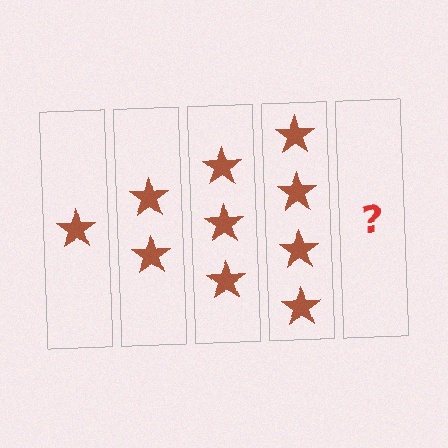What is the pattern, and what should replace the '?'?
The pattern is that each step adds one more star. The '?' should be 5 stars.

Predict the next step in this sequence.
The next step is 5 stars.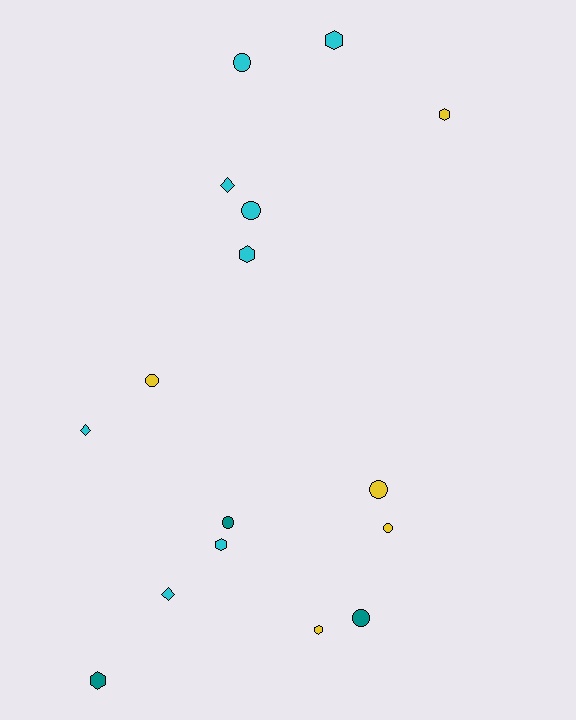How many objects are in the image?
There are 16 objects.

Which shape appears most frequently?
Circle, with 7 objects.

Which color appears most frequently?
Cyan, with 8 objects.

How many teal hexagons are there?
There is 1 teal hexagon.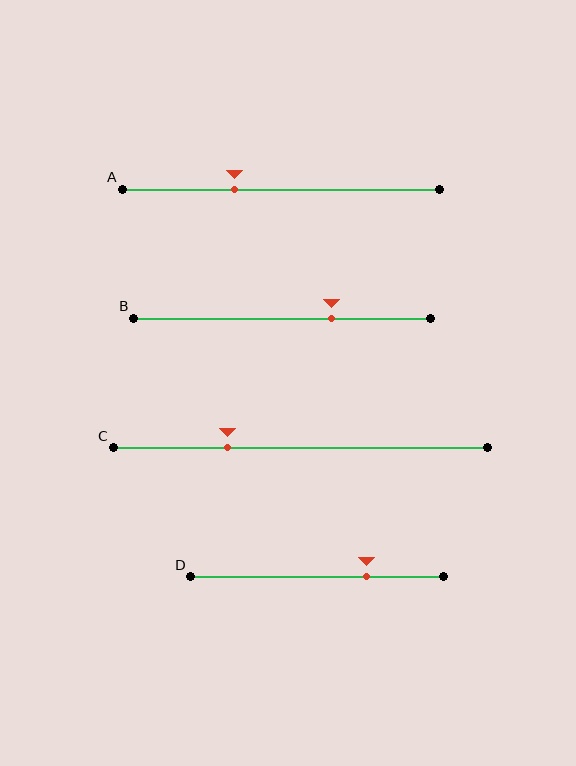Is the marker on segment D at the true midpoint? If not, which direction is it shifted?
No, the marker on segment D is shifted to the right by about 20% of the segment length.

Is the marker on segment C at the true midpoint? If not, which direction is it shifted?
No, the marker on segment C is shifted to the left by about 19% of the segment length.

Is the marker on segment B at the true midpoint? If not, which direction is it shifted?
No, the marker on segment B is shifted to the right by about 17% of the segment length.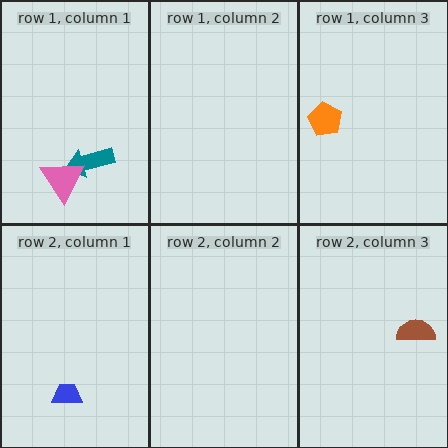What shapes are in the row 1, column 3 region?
The orange pentagon.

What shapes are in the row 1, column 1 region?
The teal arrow, the pink triangle.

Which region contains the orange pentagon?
The row 1, column 3 region.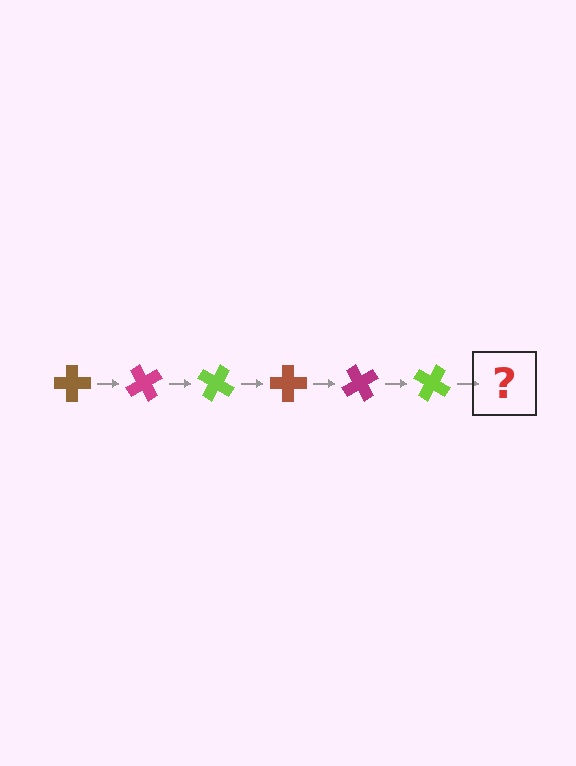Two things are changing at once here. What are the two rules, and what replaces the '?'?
The two rules are that it rotates 60 degrees each step and the color cycles through brown, magenta, and lime. The '?' should be a brown cross, rotated 360 degrees from the start.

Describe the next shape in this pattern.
It should be a brown cross, rotated 360 degrees from the start.